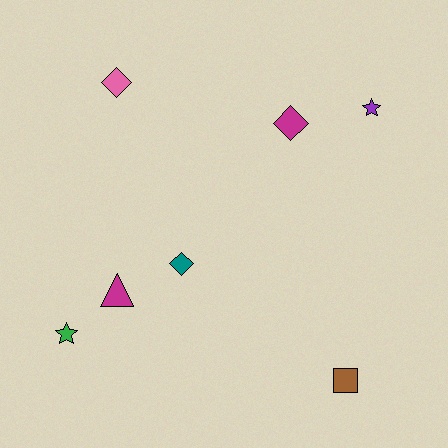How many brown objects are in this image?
There is 1 brown object.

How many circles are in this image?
There are no circles.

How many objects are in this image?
There are 7 objects.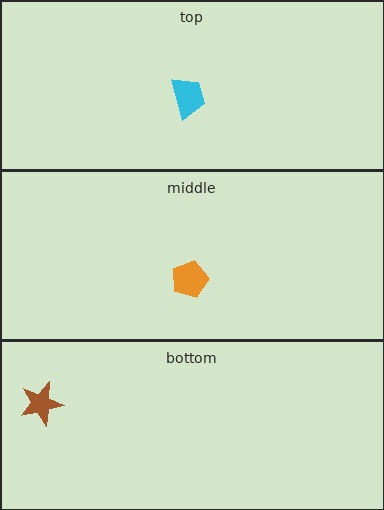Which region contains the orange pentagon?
The middle region.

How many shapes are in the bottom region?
1.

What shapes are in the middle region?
The orange pentagon.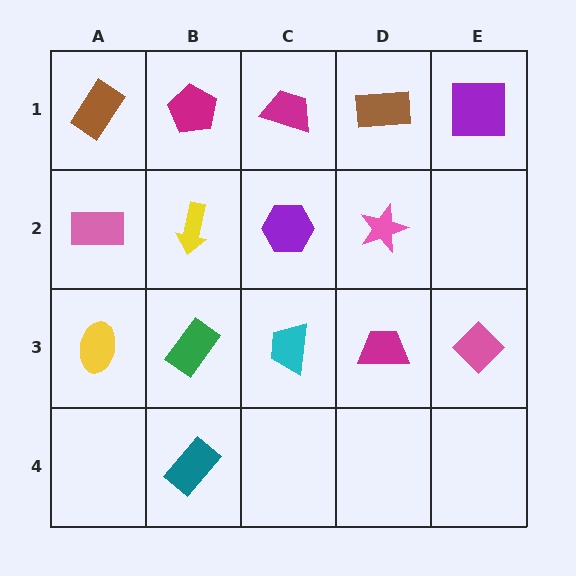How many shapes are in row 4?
1 shape.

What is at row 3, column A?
A yellow ellipse.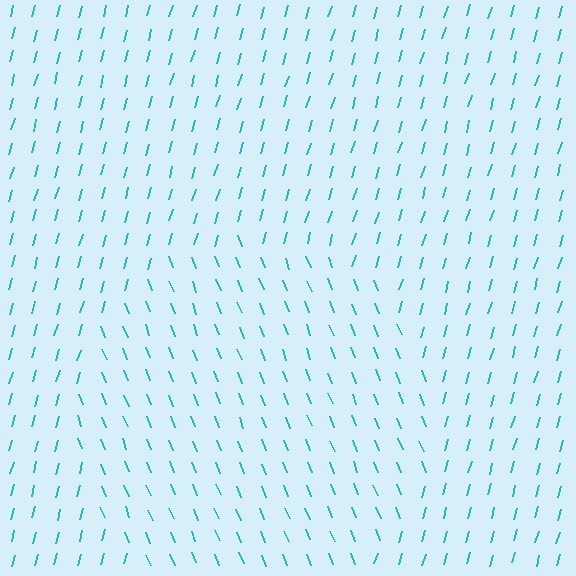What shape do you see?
I see a circle.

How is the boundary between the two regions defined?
The boundary is defined purely by a change in line orientation (approximately 37 degrees difference). All lines are the same color and thickness.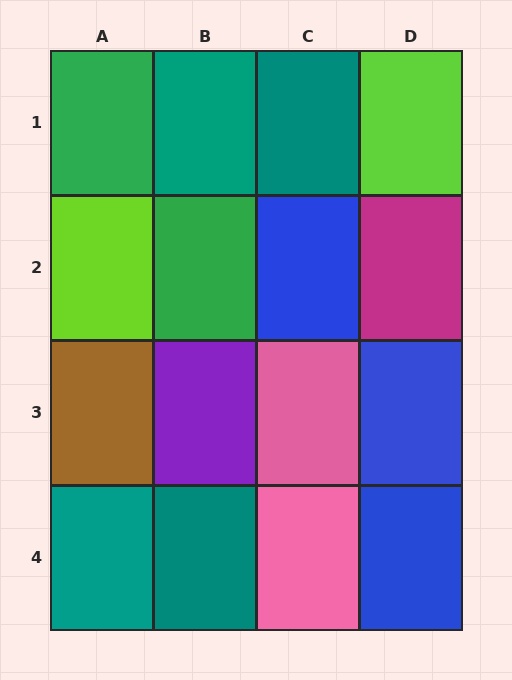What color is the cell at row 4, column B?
Teal.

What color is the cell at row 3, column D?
Blue.